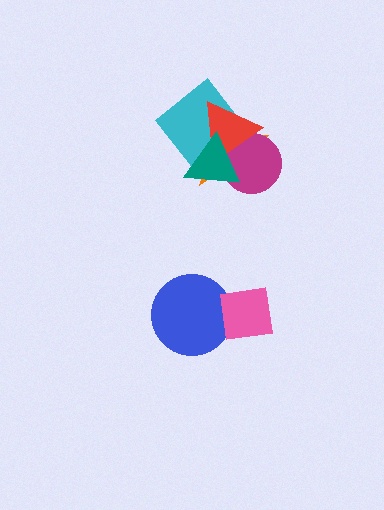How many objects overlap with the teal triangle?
4 objects overlap with the teal triangle.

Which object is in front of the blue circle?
The pink square is in front of the blue circle.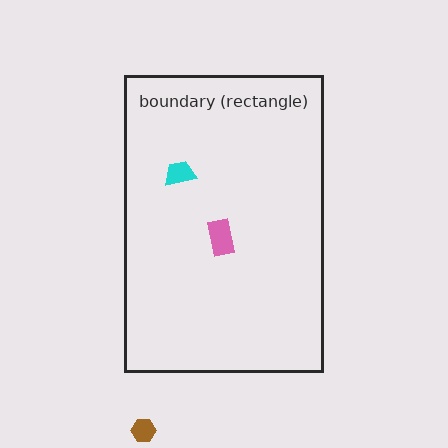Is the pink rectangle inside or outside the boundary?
Inside.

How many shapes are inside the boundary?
2 inside, 1 outside.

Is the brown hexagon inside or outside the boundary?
Outside.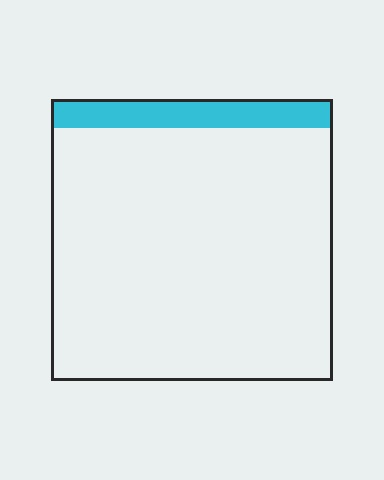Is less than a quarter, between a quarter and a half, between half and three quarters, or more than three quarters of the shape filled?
Less than a quarter.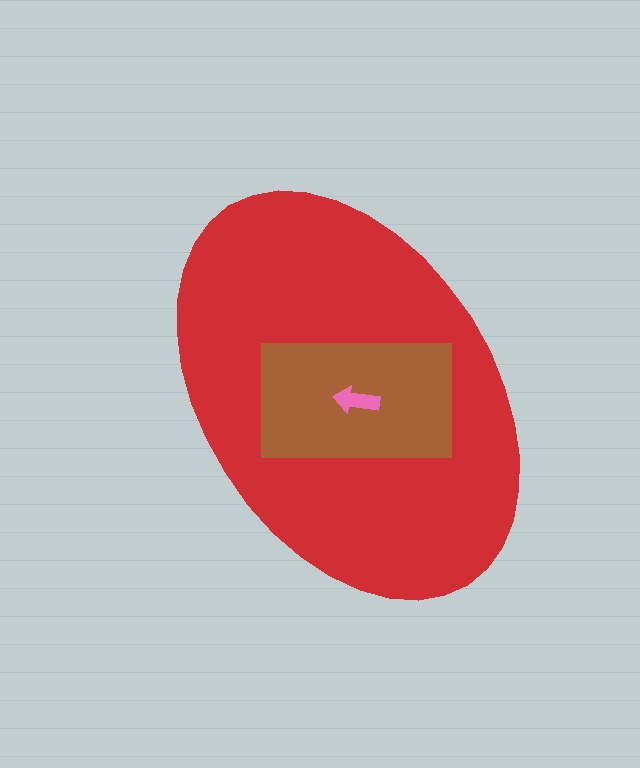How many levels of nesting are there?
3.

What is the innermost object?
The pink arrow.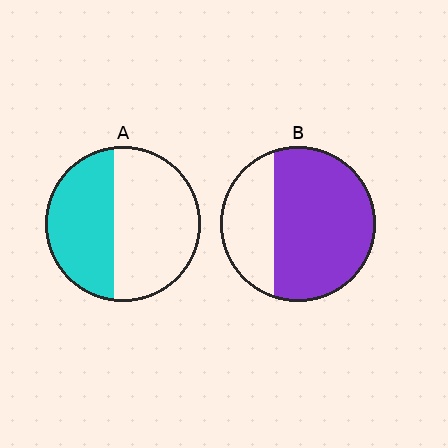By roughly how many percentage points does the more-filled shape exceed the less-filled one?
By roughly 25 percentage points (B over A).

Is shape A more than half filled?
No.